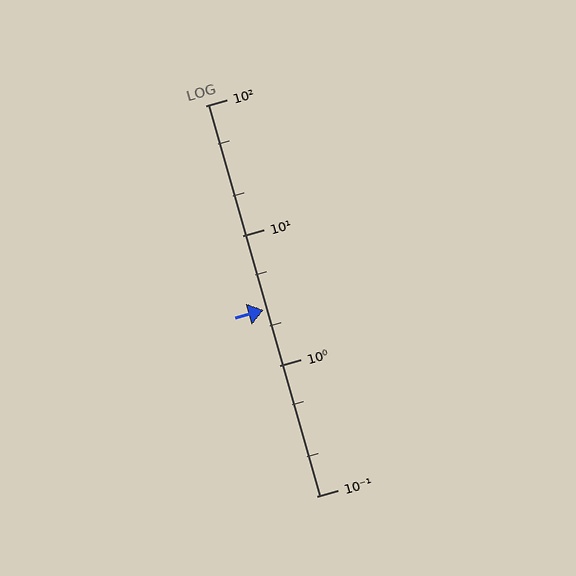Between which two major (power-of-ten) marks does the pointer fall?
The pointer is between 1 and 10.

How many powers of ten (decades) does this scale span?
The scale spans 3 decades, from 0.1 to 100.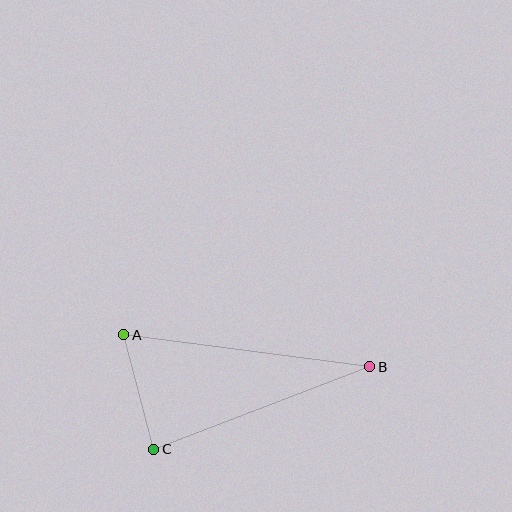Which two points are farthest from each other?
Points A and B are farthest from each other.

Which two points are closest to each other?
Points A and C are closest to each other.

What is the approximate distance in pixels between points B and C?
The distance between B and C is approximately 231 pixels.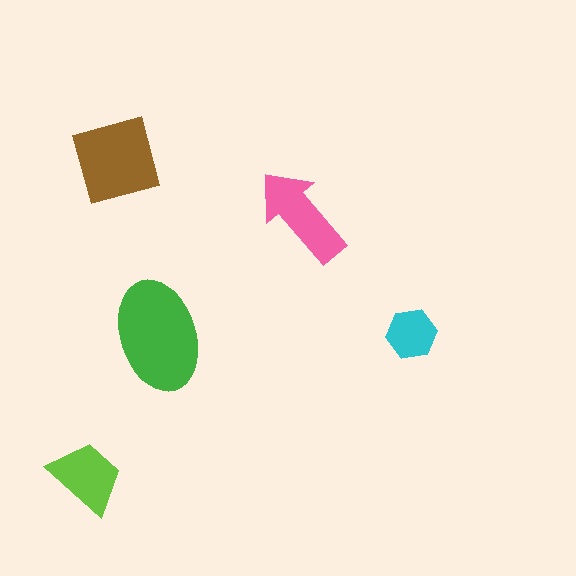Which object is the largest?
The green ellipse.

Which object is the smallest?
The cyan hexagon.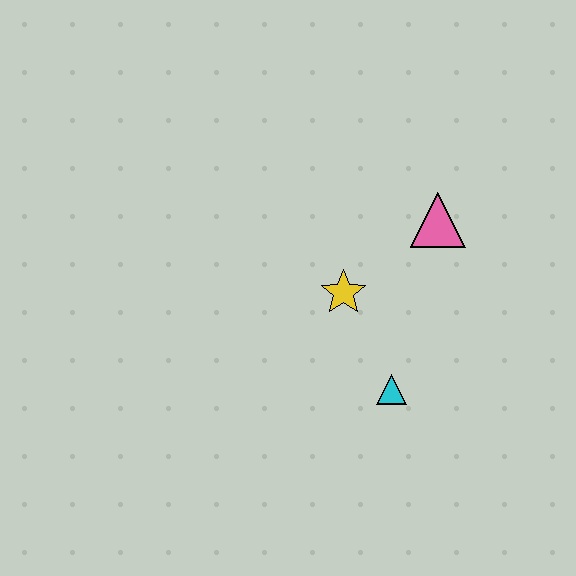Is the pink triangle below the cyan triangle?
No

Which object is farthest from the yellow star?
The pink triangle is farthest from the yellow star.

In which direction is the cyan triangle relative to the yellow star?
The cyan triangle is below the yellow star.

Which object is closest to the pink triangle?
The yellow star is closest to the pink triangle.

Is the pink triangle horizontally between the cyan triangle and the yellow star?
No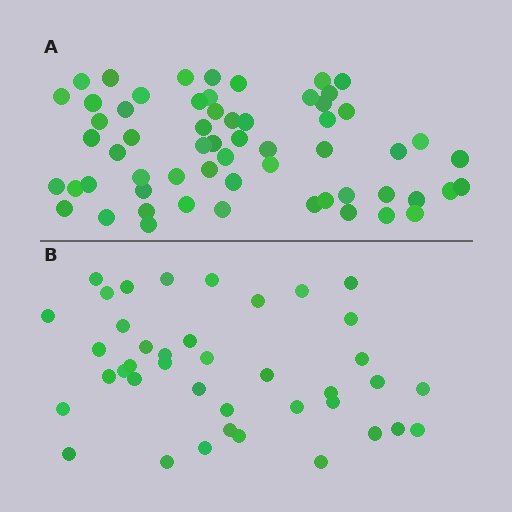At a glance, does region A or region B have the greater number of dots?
Region A (the top region) has more dots.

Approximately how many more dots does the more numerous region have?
Region A has approximately 20 more dots than region B.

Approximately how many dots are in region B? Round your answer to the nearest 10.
About 40 dots.